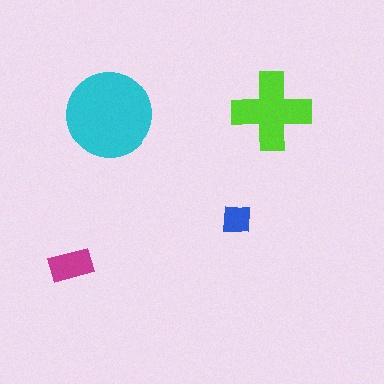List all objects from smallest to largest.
The blue square, the magenta rectangle, the lime cross, the cyan circle.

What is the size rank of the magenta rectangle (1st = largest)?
3rd.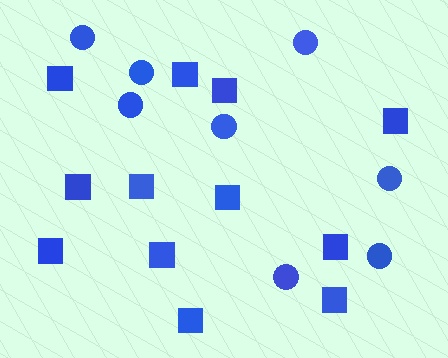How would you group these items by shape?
There are 2 groups: one group of squares (12) and one group of circles (8).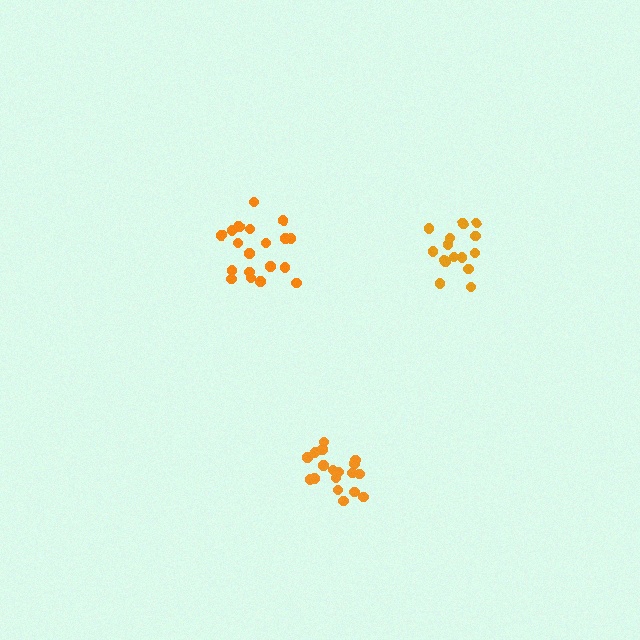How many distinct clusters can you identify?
There are 3 distinct clusters.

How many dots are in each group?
Group 1: 18 dots, Group 2: 15 dots, Group 3: 19 dots (52 total).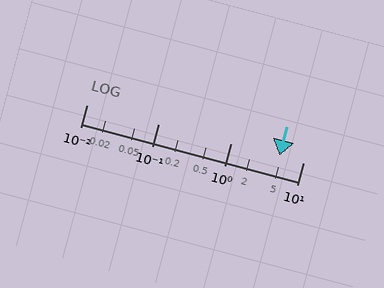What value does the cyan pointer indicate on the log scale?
The pointer indicates approximately 4.7.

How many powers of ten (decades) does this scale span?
The scale spans 3 decades, from 0.01 to 10.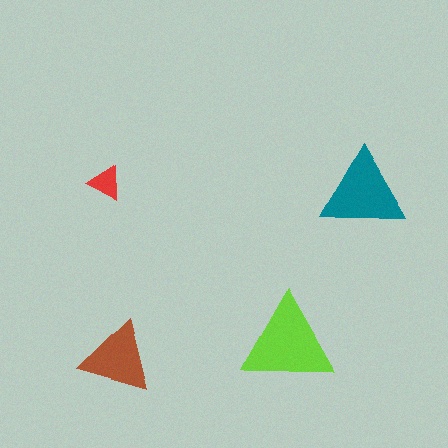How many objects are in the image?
There are 4 objects in the image.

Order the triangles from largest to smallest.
the lime one, the teal one, the brown one, the red one.